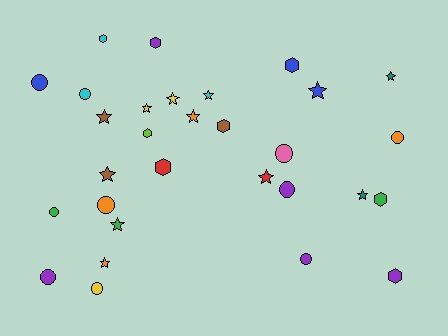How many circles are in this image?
There are 10 circles.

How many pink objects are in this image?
There is 1 pink object.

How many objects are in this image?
There are 30 objects.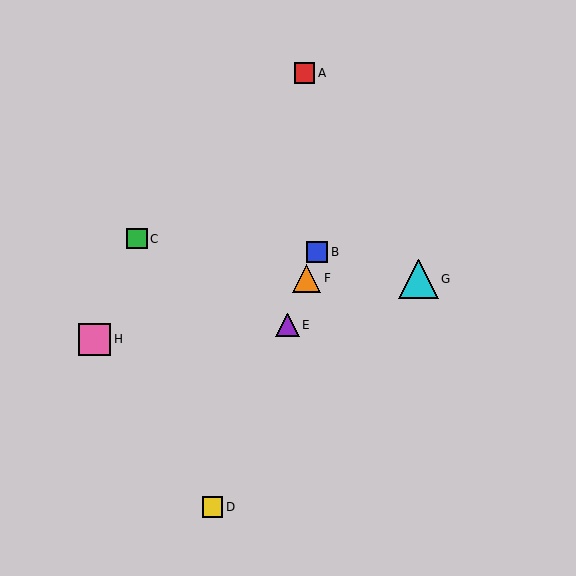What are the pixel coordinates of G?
Object G is at (418, 279).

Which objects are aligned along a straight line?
Objects B, D, E, F are aligned along a straight line.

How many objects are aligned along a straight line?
4 objects (B, D, E, F) are aligned along a straight line.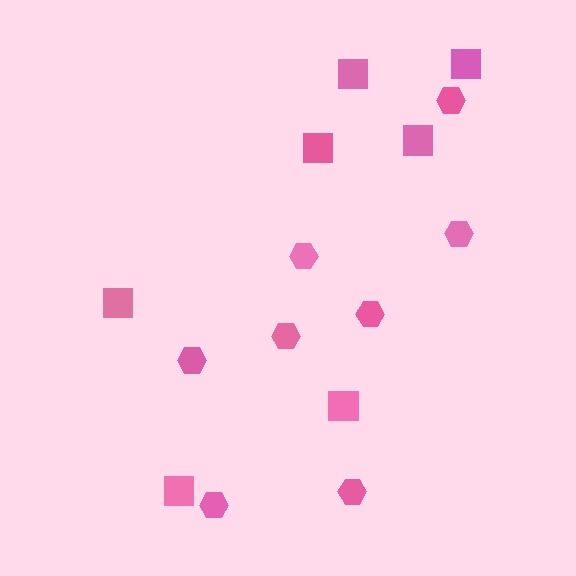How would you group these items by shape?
There are 2 groups: one group of hexagons (8) and one group of squares (7).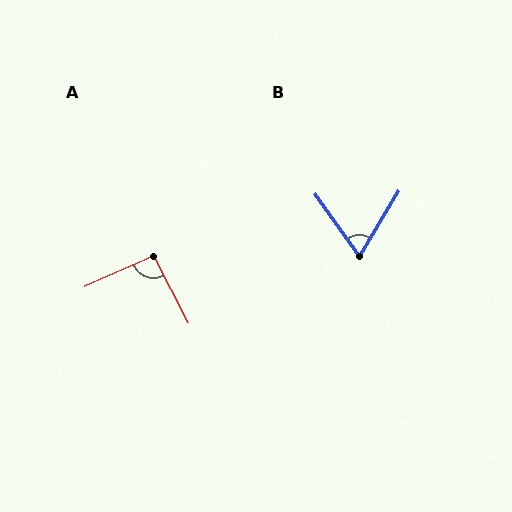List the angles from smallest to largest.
B (66°), A (93°).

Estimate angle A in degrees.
Approximately 93 degrees.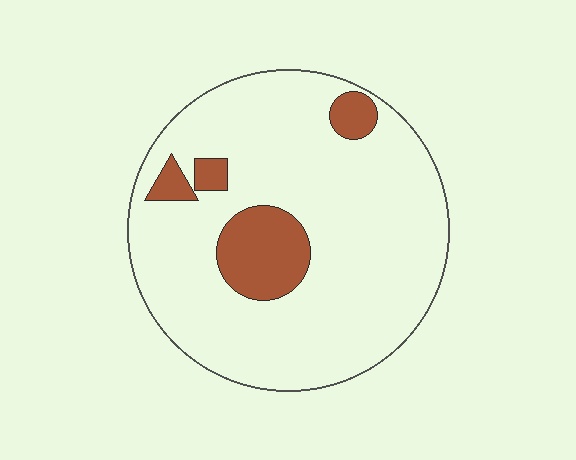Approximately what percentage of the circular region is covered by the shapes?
Approximately 15%.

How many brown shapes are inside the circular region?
4.